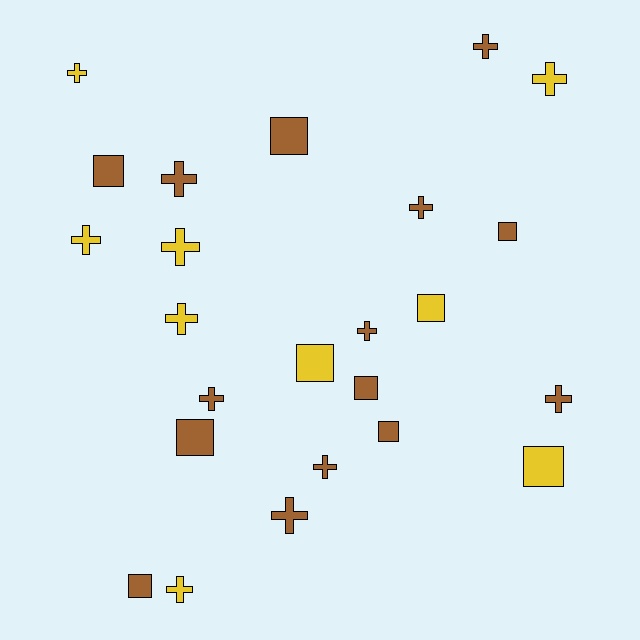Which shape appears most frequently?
Cross, with 14 objects.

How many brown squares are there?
There are 7 brown squares.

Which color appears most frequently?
Brown, with 15 objects.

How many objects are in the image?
There are 24 objects.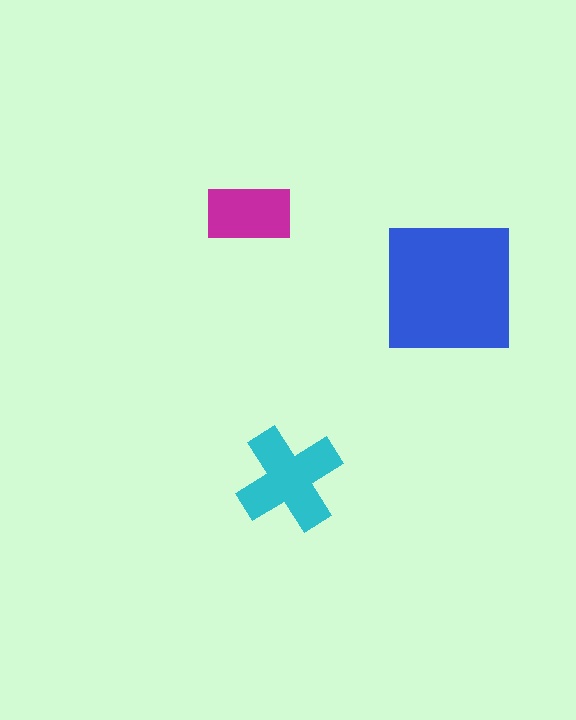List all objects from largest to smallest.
The blue square, the cyan cross, the magenta rectangle.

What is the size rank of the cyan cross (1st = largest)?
2nd.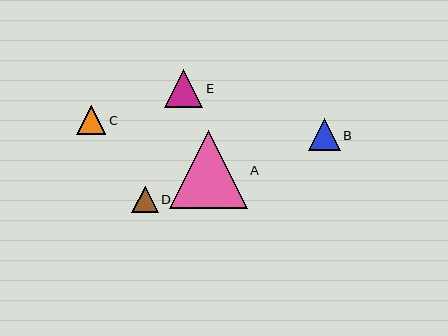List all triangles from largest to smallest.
From largest to smallest: A, E, B, C, D.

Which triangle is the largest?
Triangle A is the largest with a size of approximately 77 pixels.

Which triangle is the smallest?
Triangle D is the smallest with a size of approximately 26 pixels.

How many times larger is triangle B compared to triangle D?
Triangle B is approximately 1.2 times the size of triangle D.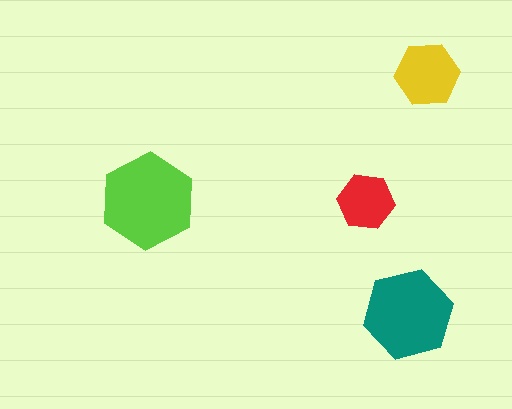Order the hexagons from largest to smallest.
the lime one, the teal one, the yellow one, the red one.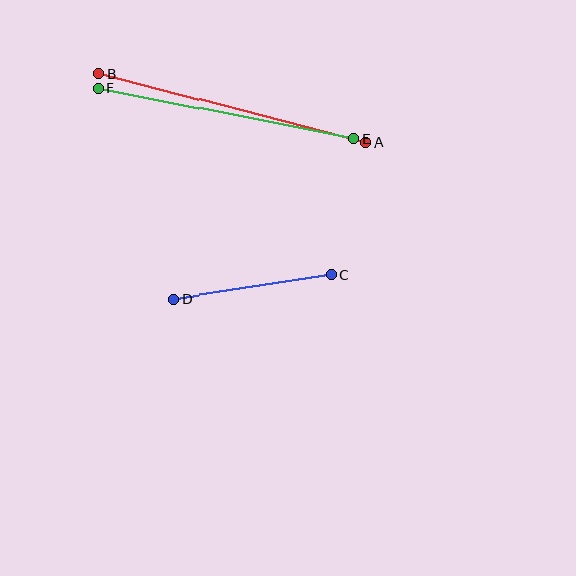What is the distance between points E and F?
The distance is approximately 261 pixels.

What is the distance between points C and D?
The distance is approximately 159 pixels.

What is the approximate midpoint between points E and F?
The midpoint is at approximately (226, 113) pixels.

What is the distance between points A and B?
The distance is approximately 276 pixels.